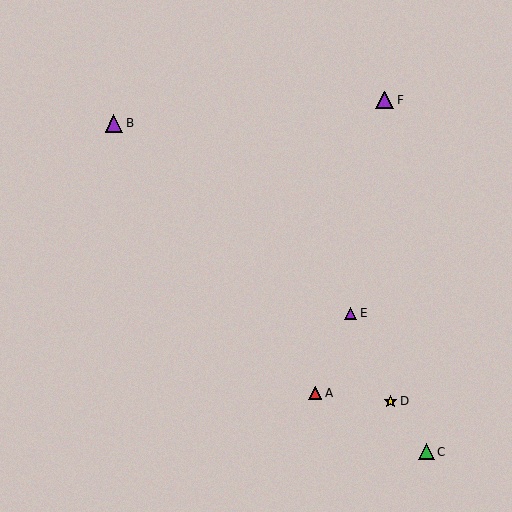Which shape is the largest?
The purple triangle (labeled B) is the largest.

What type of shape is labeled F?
Shape F is a purple triangle.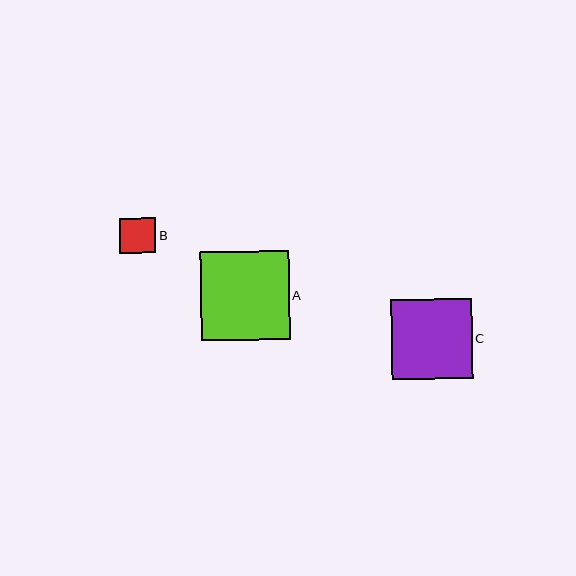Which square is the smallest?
Square B is the smallest with a size of approximately 36 pixels.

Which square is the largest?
Square A is the largest with a size of approximately 89 pixels.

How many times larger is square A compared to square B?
Square A is approximately 2.5 times the size of square B.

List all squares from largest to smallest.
From largest to smallest: A, C, B.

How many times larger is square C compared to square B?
Square C is approximately 2.2 times the size of square B.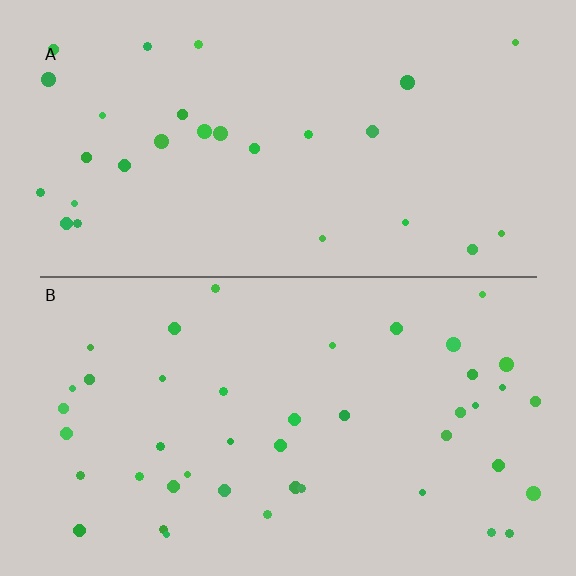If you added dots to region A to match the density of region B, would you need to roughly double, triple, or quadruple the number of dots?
Approximately double.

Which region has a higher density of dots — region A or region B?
B (the bottom).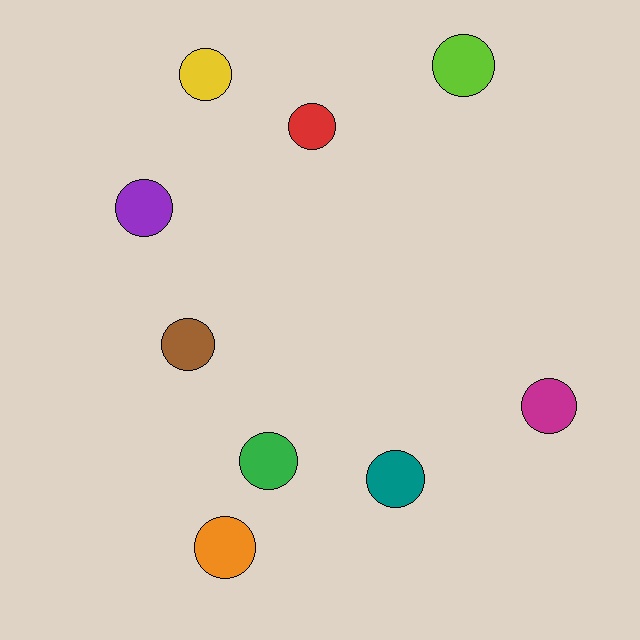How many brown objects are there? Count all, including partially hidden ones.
There is 1 brown object.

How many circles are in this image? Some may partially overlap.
There are 9 circles.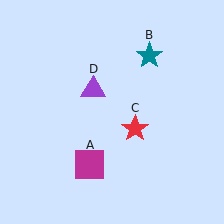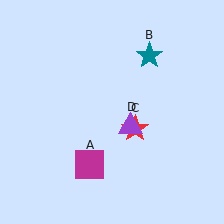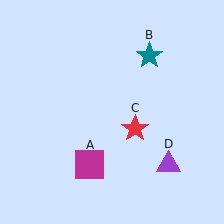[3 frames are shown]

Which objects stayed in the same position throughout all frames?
Magenta square (object A) and teal star (object B) and red star (object C) remained stationary.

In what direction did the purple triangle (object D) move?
The purple triangle (object D) moved down and to the right.